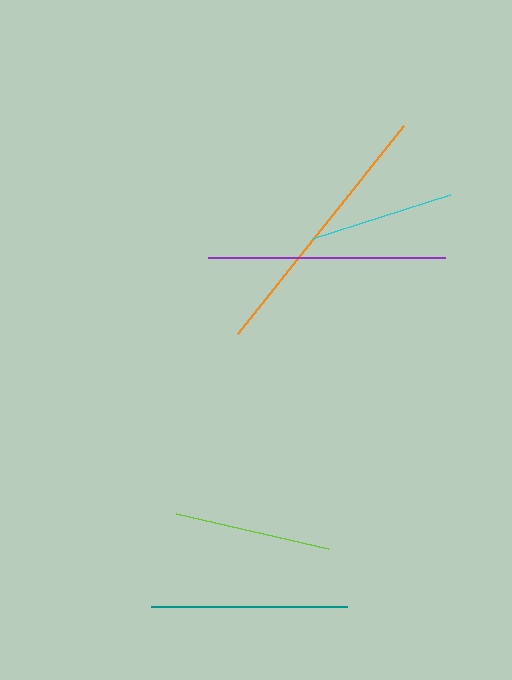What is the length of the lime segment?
The lime segment is approximately 156 pixels long.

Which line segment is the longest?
The orange line is the longest at approximately 267 pixels.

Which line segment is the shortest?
The cyan line is the shortest at approximately 145 pixels.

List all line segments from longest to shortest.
From longest to shortest: orange, purple, teal, lime, cyan.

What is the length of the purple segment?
The purple segment is approximately 237 pixels long.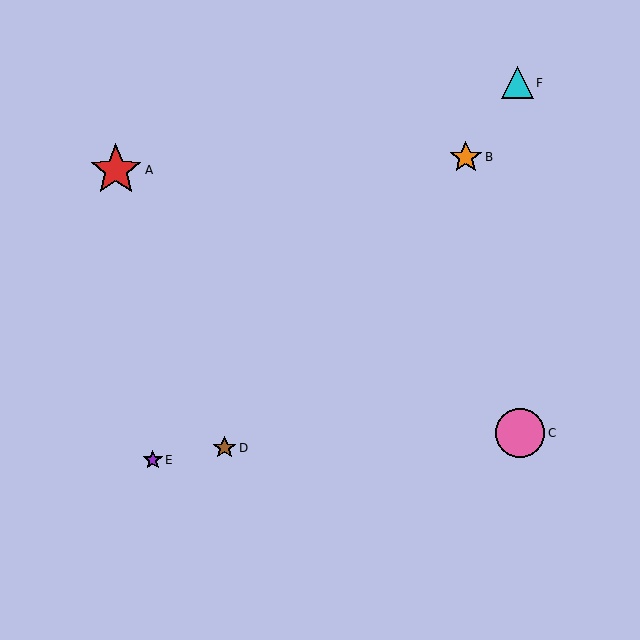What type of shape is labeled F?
Shape F is a cyan triangle.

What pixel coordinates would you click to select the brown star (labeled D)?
Click at (224, 448) to select the brown star D.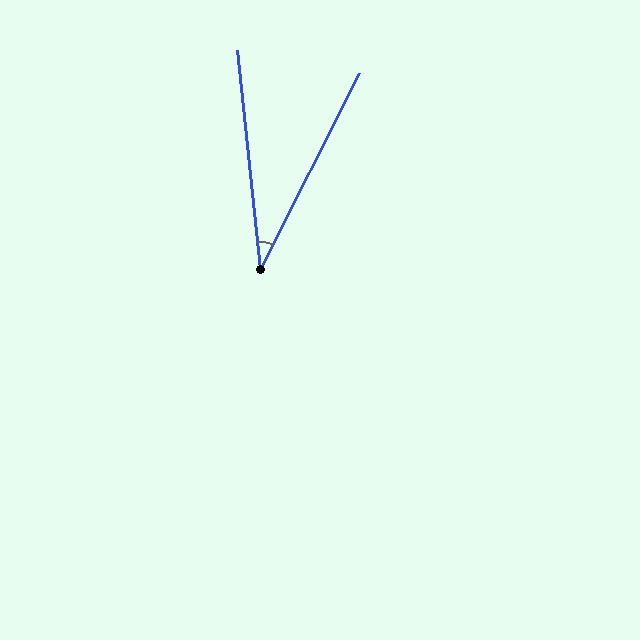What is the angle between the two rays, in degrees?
Approximately 33 degrees.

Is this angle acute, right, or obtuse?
It is acute.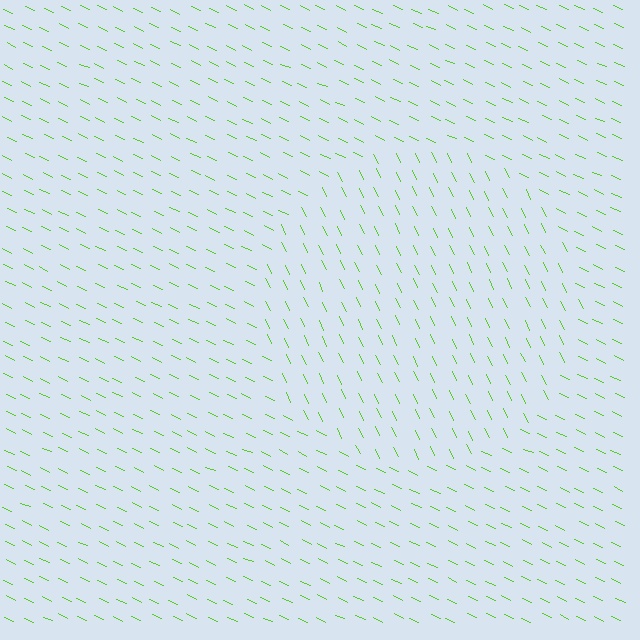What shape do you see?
I see a circle.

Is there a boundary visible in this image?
Yes, there is a texture boundary formed by a change in line orientation.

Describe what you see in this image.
The image is filled with small lime line segments. A circle region in the image has lines oriented differently from the surrounding lines, creating a visible texture boundary.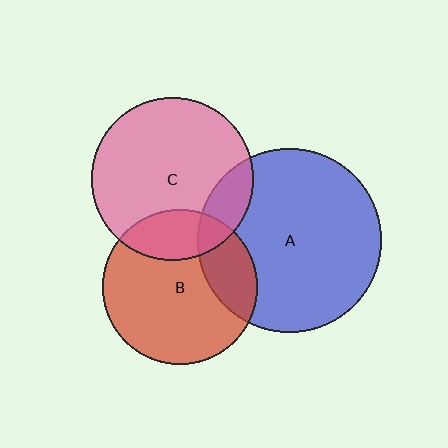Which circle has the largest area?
Circle A (blue).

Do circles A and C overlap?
Yes.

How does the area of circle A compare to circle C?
Approximately 1.3 times.